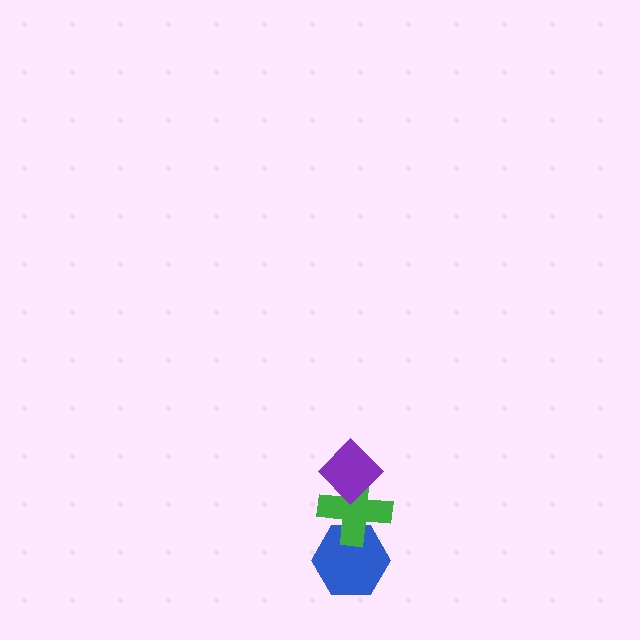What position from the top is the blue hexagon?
The blue hexagon is 3rd from the top.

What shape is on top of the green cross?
The purple diamond is on top of the green cross.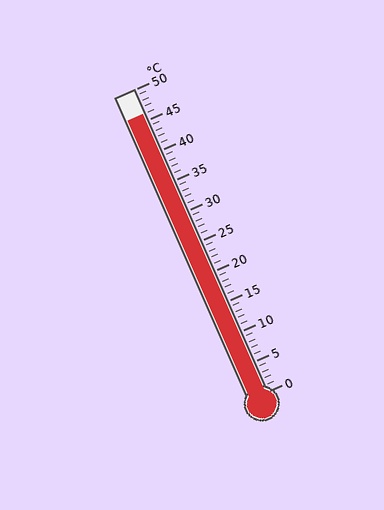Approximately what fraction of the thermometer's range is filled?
The thermometer is filled to approximately 90% of its range.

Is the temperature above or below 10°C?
The temperature is above 10°C.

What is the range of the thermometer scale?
The thermometer scale ranges from 0°C to 50°C.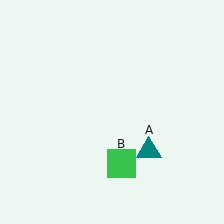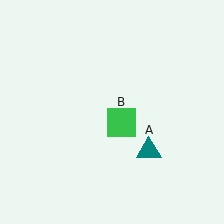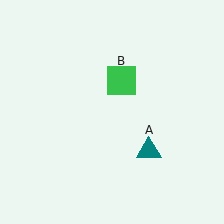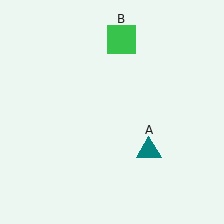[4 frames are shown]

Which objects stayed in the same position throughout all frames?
Teal triangle (object A) remained stationary.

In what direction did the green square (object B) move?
The green square (object B) moved up.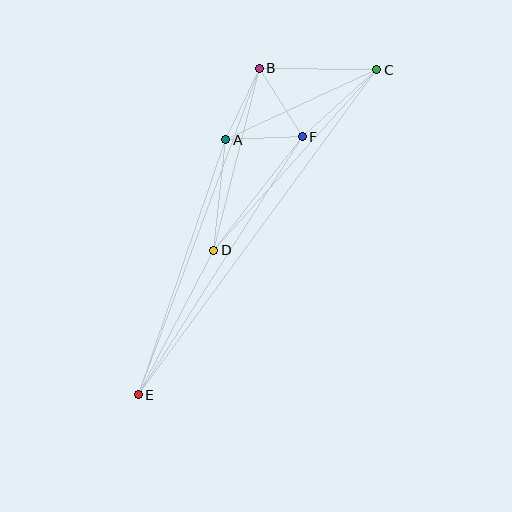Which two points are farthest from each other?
Points C and E are farthest from each other.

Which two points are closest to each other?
Points A and F are closest to each other.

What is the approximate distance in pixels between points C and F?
The distance between C and F is approximately 100 pixels.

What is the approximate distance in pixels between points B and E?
The distance between B and E is approximately 348 pixels.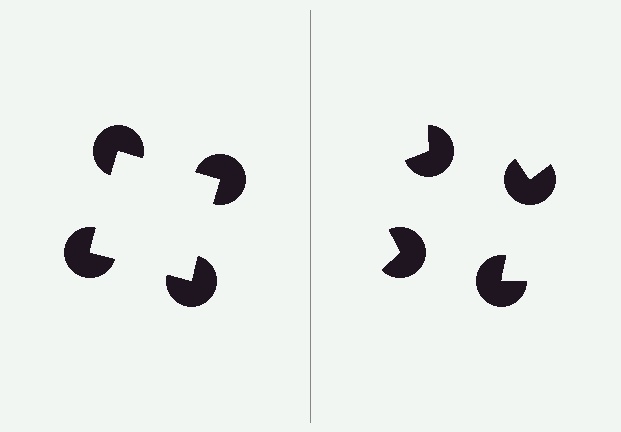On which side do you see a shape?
An illusory square appears on the left side. On the right side the wedge cuts are rotated, so no coherent shape forms.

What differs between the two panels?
The pac-man discs are positioned identically on both sides; only the wedge orientations differ. On the left they align to a square; on the right they are misaligned.